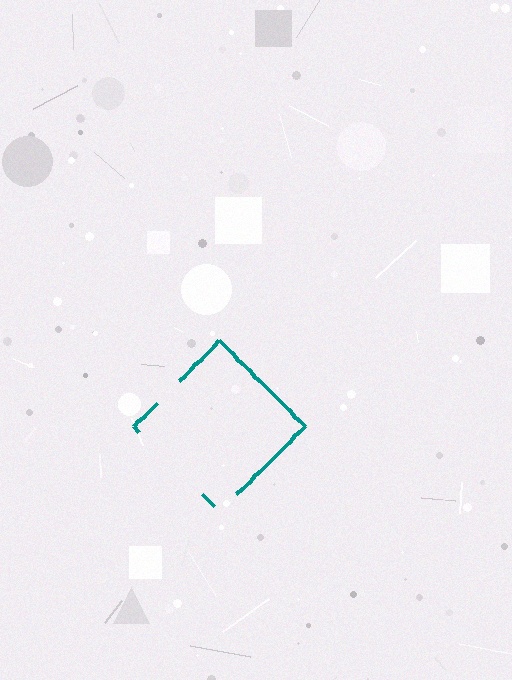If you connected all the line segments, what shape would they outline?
They would outline a diamond.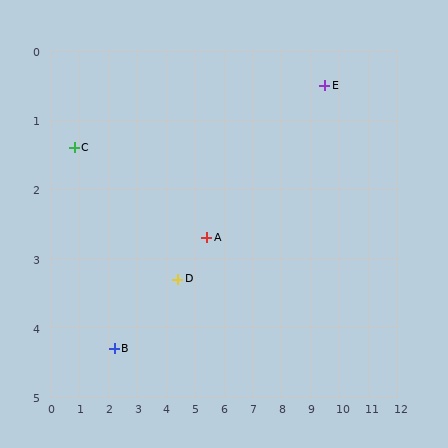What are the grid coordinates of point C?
Point C is at approximately (0.8, 1.4).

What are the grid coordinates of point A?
Point A is at approximately (5.4, 2.7).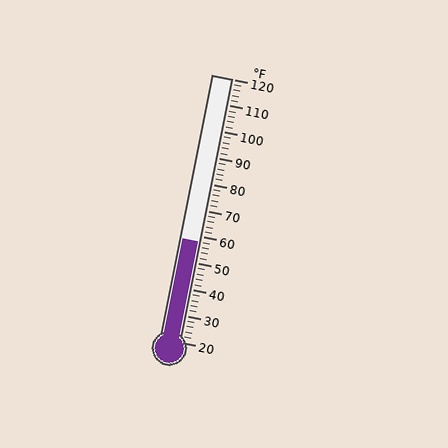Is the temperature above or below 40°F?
The temperature is above 40°F.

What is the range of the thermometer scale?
The thermometer scale ranges from 20°F to 120°F.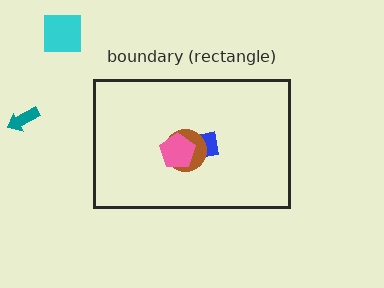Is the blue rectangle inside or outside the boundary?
Inside.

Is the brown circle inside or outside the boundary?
Inside.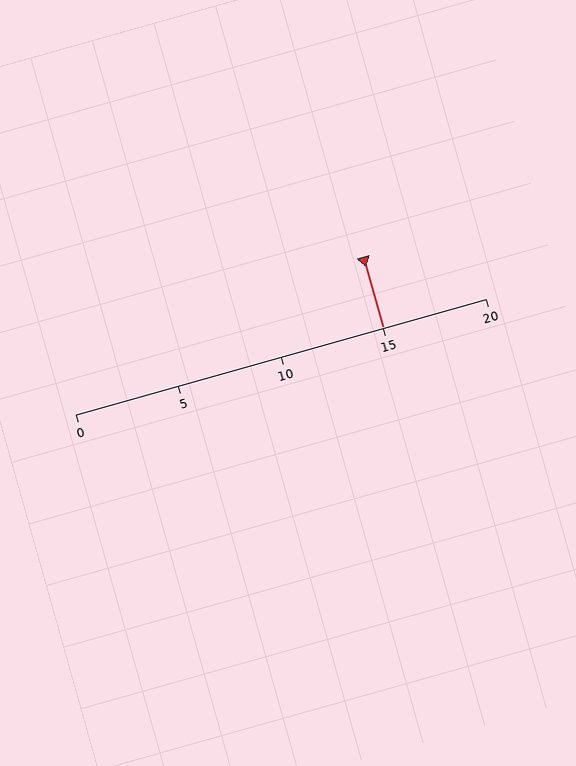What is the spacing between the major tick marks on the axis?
The major ticks are spaced 5 apart.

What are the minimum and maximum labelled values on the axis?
The axis runs from 0 to 20.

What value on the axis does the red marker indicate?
The marker indicates approximately 15.